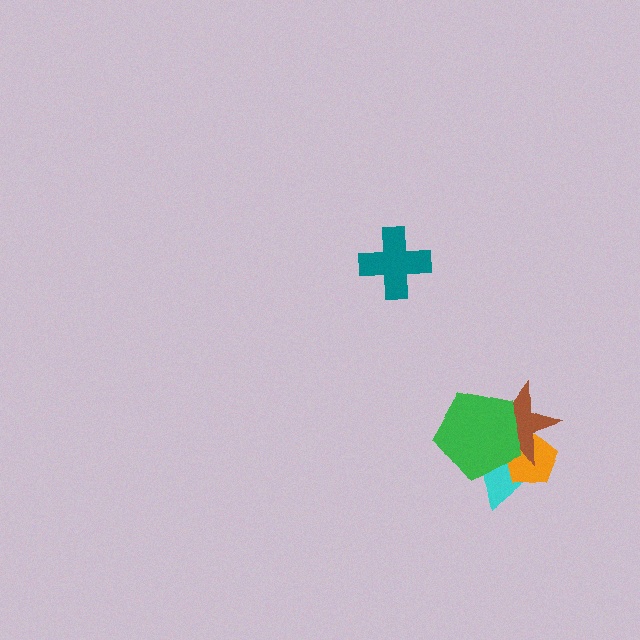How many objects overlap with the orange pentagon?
3 objects overlap with the orange pentagon.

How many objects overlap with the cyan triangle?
3 objects overlap with the cyan triangle.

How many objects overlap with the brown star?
3 objects overlap with the brown star.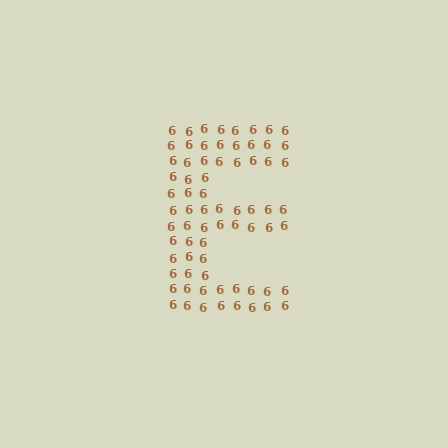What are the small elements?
The small elements are digit 6's.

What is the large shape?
The large shape is the letter E.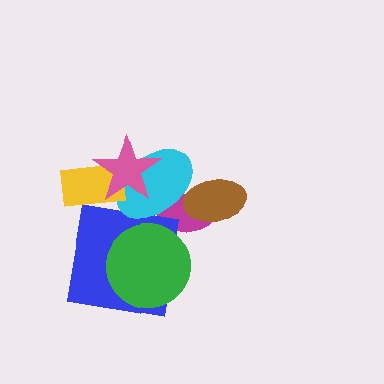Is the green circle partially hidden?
No, no other shape covers it.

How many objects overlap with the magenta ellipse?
2 objects overlap with the magenta ellipse.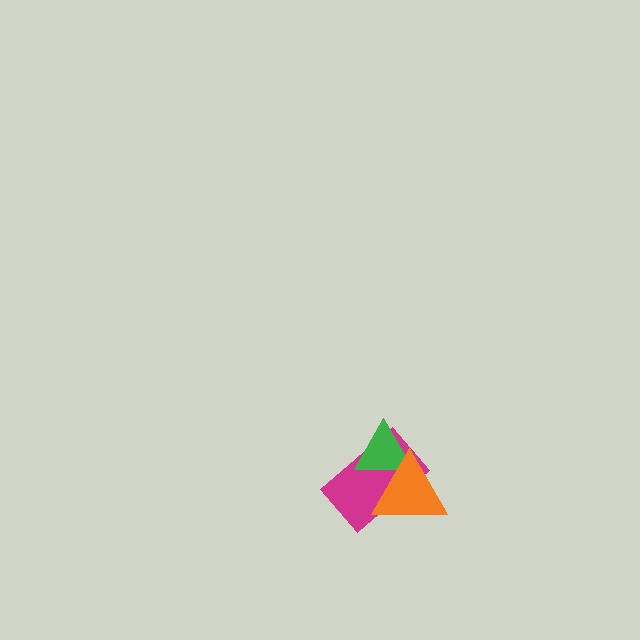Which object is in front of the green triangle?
The orange triangle is in front of the green triangle.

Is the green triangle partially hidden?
Yes, it is partially covered by another shape.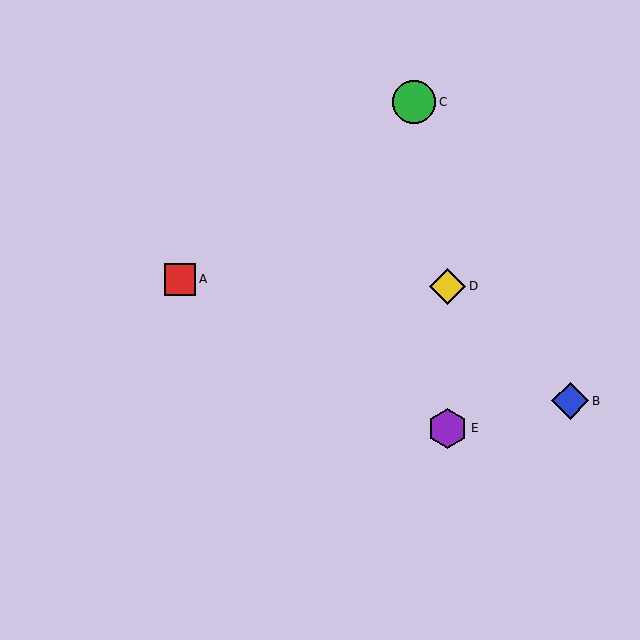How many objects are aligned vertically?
2 objects (D, E) are aligned vertically.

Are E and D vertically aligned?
Yes, both are at x≈447.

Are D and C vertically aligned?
No, D is at x≈447 and C is at x≈414.